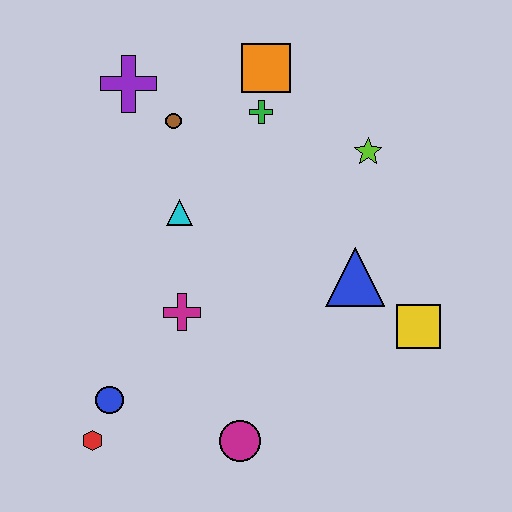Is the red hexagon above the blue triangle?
No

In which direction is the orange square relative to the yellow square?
The orange square is above the yellow square.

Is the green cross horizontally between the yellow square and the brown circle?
Yes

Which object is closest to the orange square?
The green cross is closest to the orange square.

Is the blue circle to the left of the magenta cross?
Yes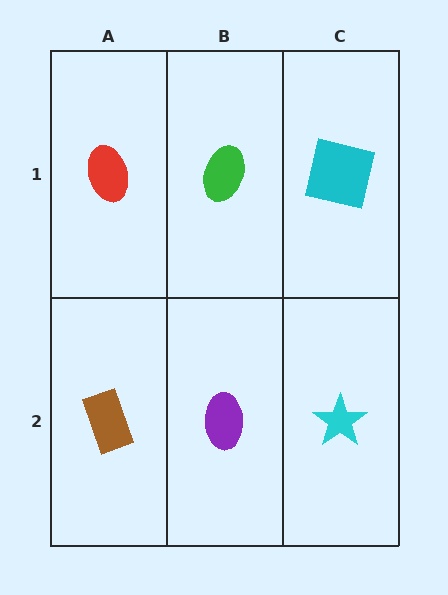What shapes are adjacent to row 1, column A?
A brown rectangle (row 2, column A), a green ellipse (row 1, column B).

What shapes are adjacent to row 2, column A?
A red ellipse (row 1, column A), a purple ellipse (row 2, column B).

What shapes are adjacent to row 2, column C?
A cyan square (row 1, column C), a purple ellipse (row 2, column B).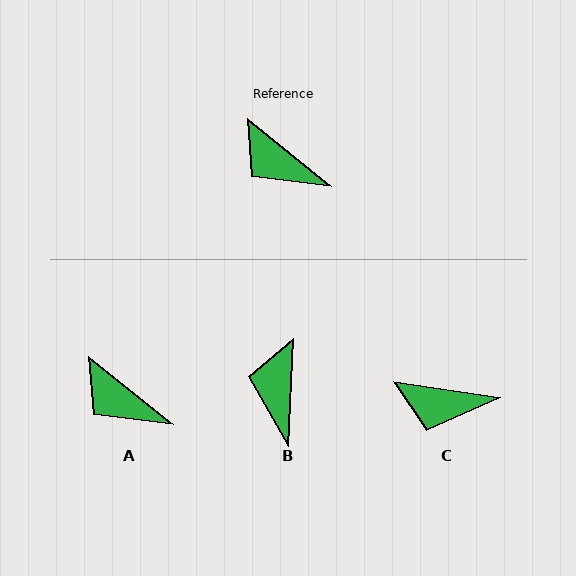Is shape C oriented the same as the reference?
No, it is off by about 31 degrees.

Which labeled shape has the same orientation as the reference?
A.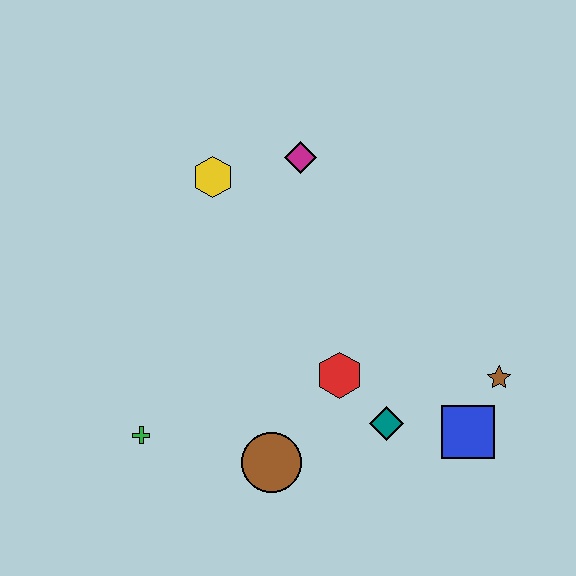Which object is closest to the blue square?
The brown star is closest to the blue square.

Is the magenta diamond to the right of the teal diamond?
No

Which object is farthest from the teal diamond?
The yellow hexagon is farthest from the teal diamond.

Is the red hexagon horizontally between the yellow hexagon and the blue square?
Yes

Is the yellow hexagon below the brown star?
No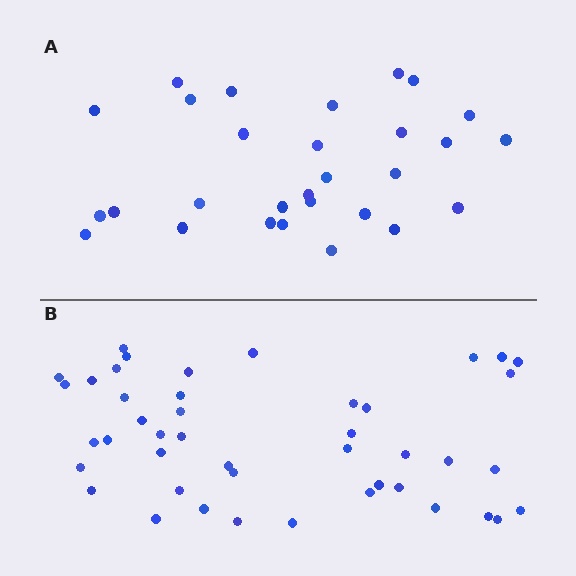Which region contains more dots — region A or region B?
Region B (the bottom region) has more dots.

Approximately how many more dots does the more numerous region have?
Region B has approximately 15 more dots than region A.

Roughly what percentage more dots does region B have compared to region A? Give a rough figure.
About 50% more.